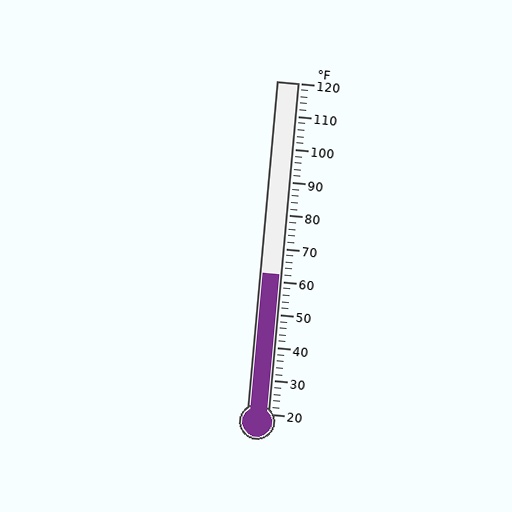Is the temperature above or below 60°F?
The temperature is above 60°F.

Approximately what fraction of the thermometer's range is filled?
The thermometer is filled to approximately 40% of its range.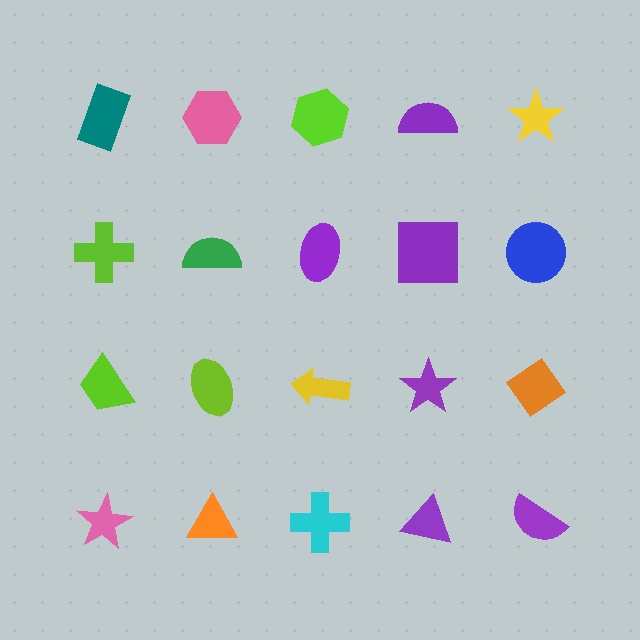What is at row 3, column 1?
A lime trapezoid.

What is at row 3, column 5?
An orange diamond.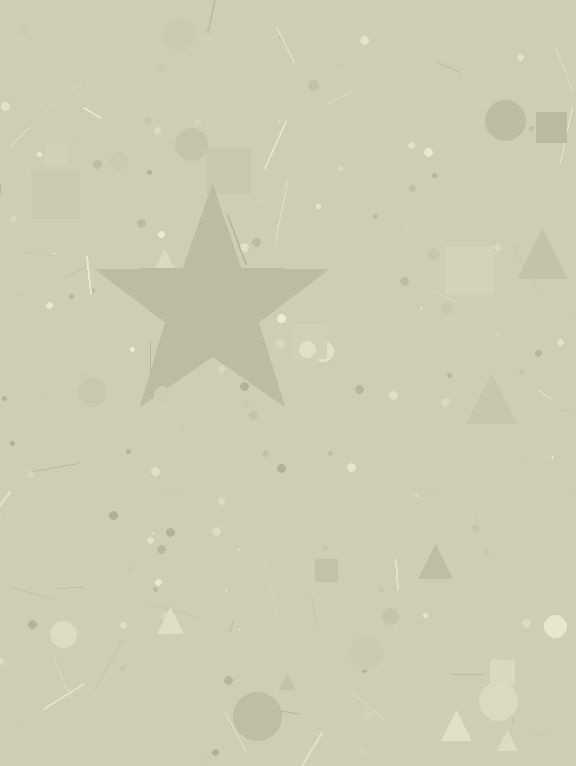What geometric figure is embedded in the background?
A star is embedded in the background.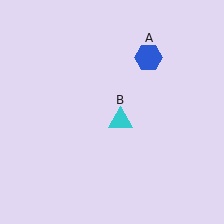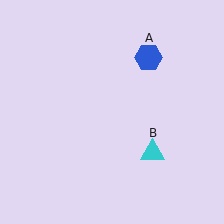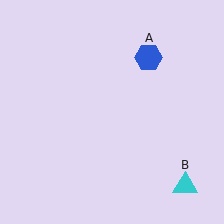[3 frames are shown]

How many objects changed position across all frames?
1 object changed position: cyan triangle (object B).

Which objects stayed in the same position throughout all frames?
Blue hexagon (object A) remained stationary.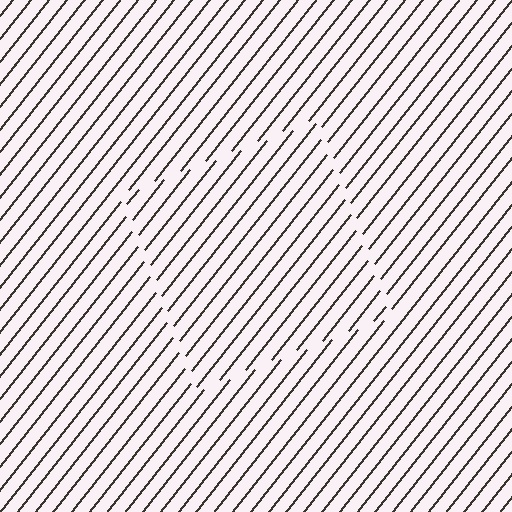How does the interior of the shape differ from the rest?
The interior of the shape contains the same grating, shifted by half a period — the contour is defined by the phase discontinuity where line-ends from the inner and outer gratings abut.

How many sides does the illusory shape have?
4 sides — the line-ends trace a square.